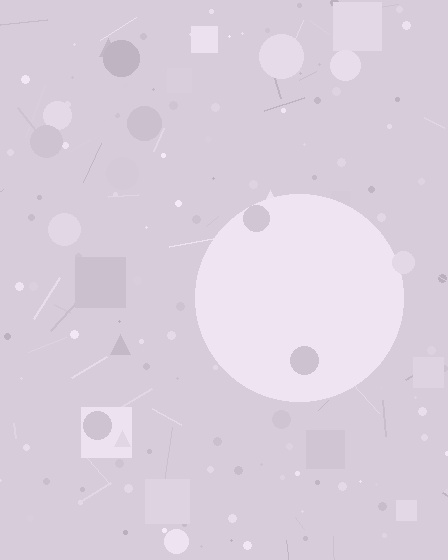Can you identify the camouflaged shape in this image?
The camouflaged shape is a circle.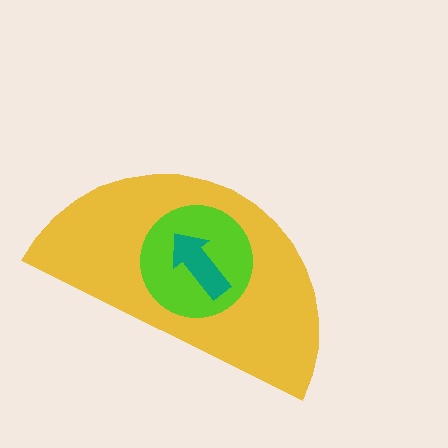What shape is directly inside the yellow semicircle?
The lime circle.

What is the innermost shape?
The teal arrow.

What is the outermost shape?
The yellow semicircle.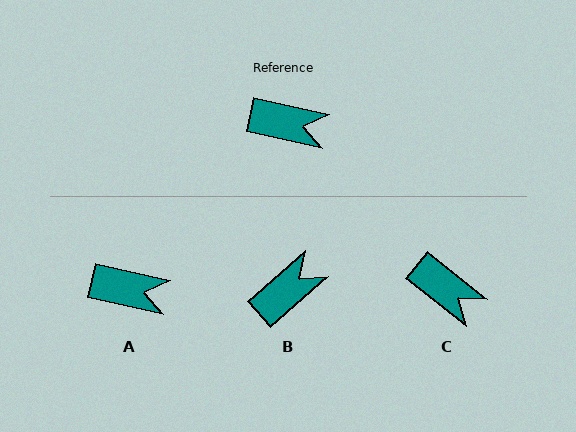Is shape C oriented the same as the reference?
No, it is off by about 26 degrees.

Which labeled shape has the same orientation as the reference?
A.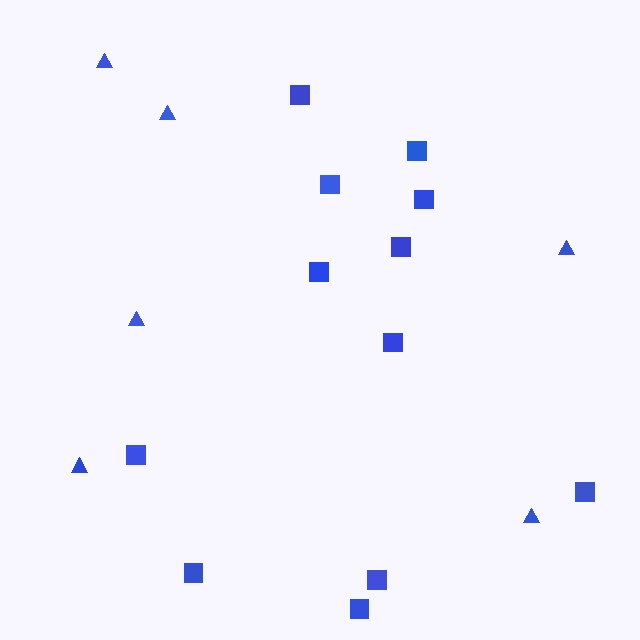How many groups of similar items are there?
There are 2 groups: one group of triangles (6) and one group of squares (12).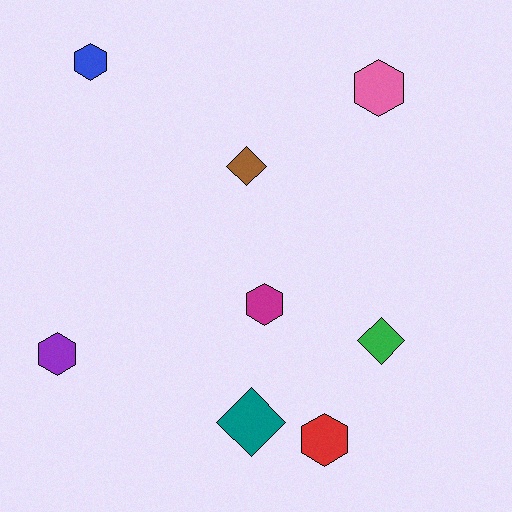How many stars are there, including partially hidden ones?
There are no stars.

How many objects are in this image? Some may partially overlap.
There are 8 objects.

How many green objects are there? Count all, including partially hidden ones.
There is 1 green object.